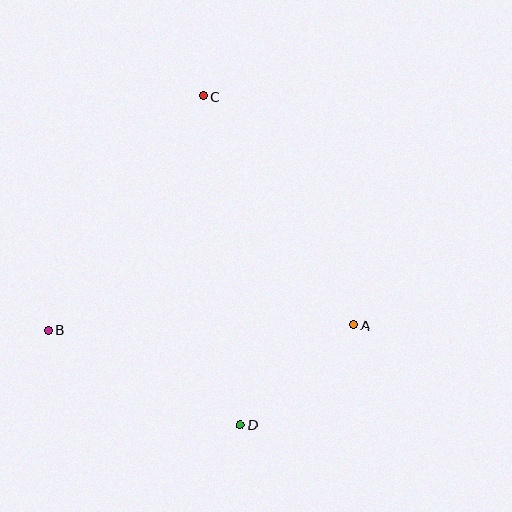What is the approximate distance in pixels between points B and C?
The distance between B and C is approximately 281 pixels.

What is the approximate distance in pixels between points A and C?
The distance between A and C is approximately 273 pixels.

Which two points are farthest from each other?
Points C and D are farthest from each other.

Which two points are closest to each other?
Points A and D are closest to each other.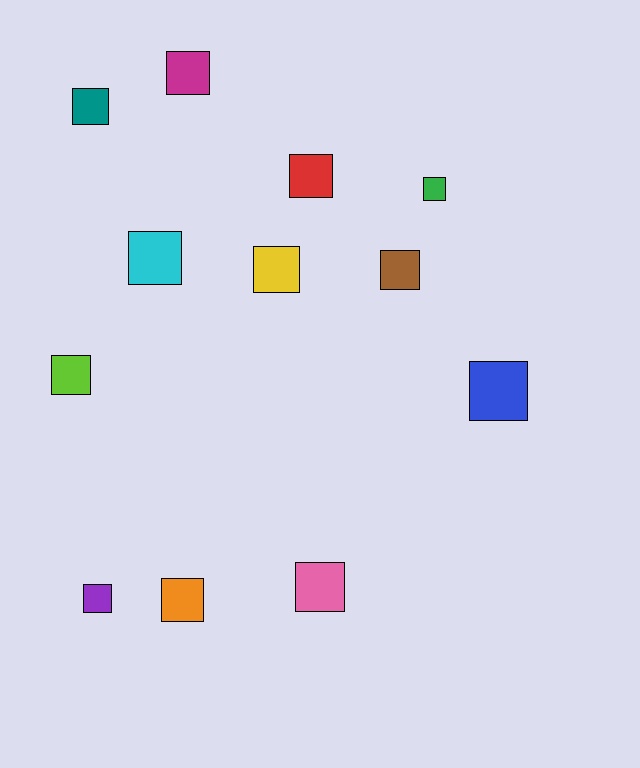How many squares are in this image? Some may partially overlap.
There are 12 squares.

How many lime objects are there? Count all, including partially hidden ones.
There is 1 lime object.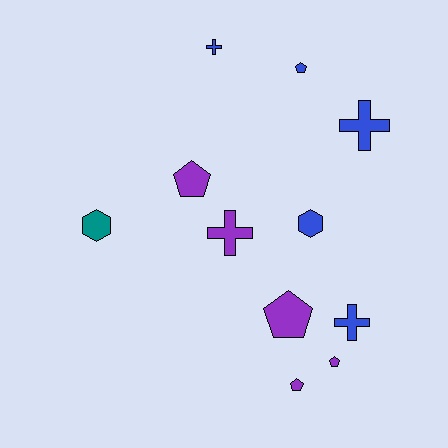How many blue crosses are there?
There are 3 blue crosses.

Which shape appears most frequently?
Pentagon, with 5 objects.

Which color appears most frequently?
Purple, with 5 objects.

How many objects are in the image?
There are 11 objects.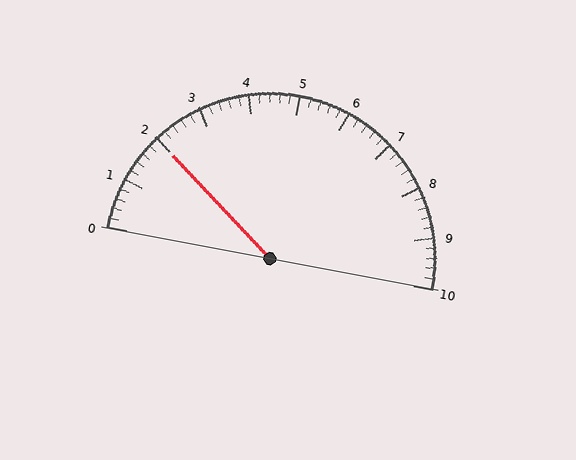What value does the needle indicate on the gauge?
The needle indicates approximately 2.0.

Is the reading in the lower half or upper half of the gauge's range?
The reading is in the lower half of the range (0 to 10).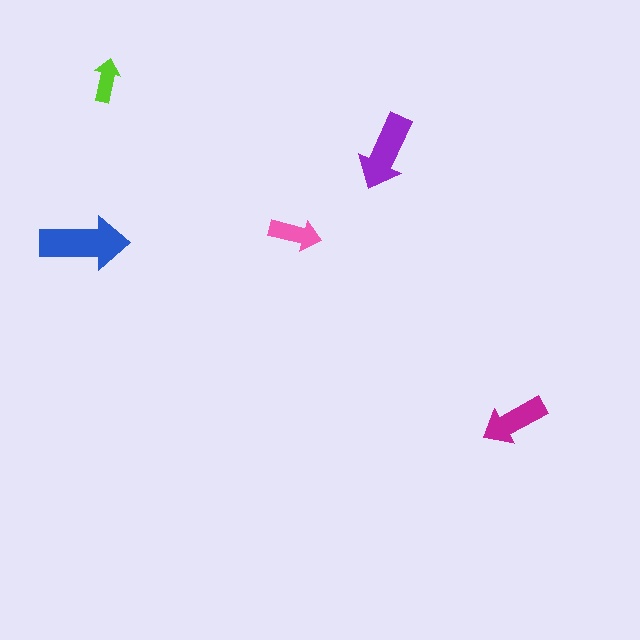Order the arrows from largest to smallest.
the blue one, the purple one, the magenta one, the pink one, the lime one.